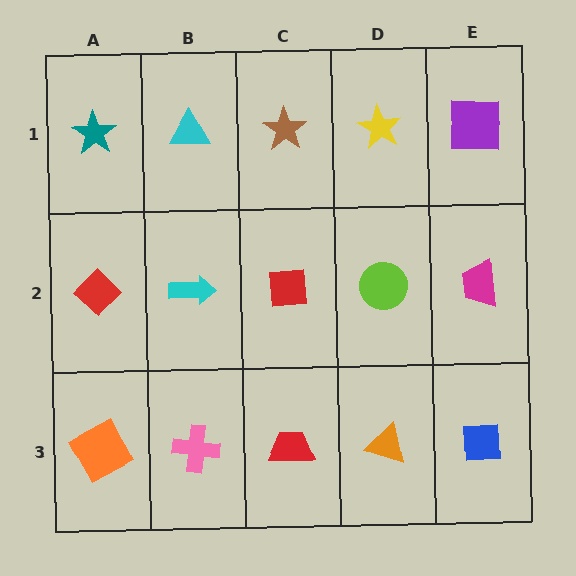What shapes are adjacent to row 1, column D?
A lime circle (row 2, column D), a brown star (row 1, column C), a purple square (row 1, column E).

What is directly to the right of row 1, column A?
A cyan triangle.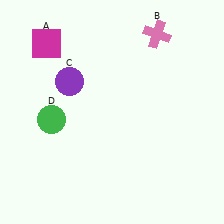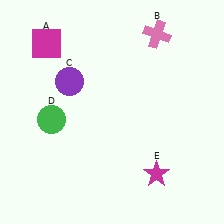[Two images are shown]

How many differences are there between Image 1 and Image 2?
There is 1 difference between the two images.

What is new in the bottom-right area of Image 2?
A magenta star (E) was added in the bottom-right area of Image 2.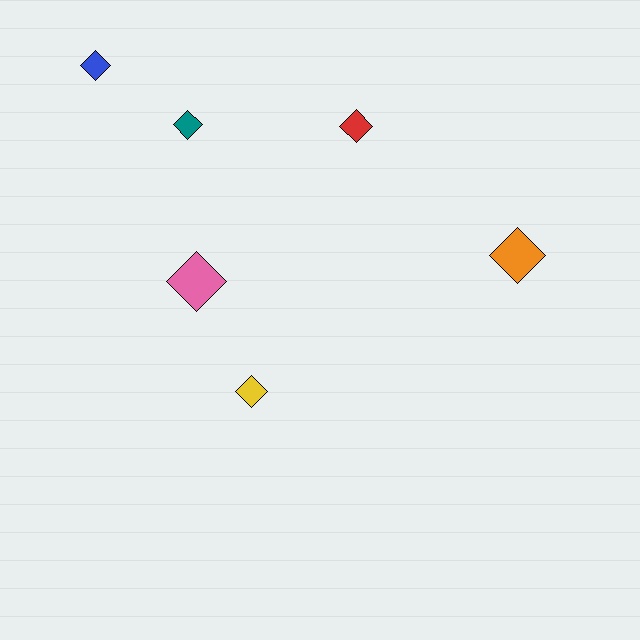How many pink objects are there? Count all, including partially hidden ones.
There is 1 pink object.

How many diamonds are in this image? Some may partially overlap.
There are 6 diamonds.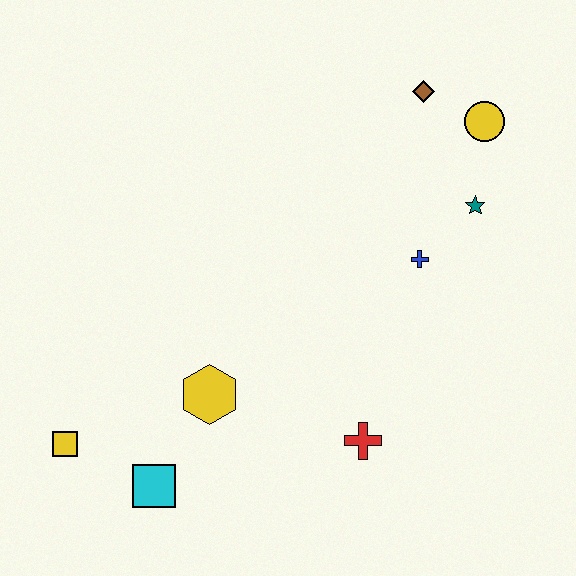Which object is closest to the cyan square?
The yellow square is closest to the cyan square.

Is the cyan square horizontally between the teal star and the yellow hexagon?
No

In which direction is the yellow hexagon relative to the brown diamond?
The yellow hexagon is below the brown diamond.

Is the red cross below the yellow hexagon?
Yes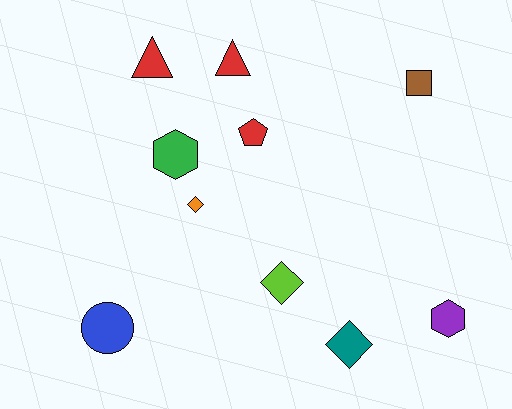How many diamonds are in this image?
There are 3 diamonds.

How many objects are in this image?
There are 10 objects.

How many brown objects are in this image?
There is 1 brown object.